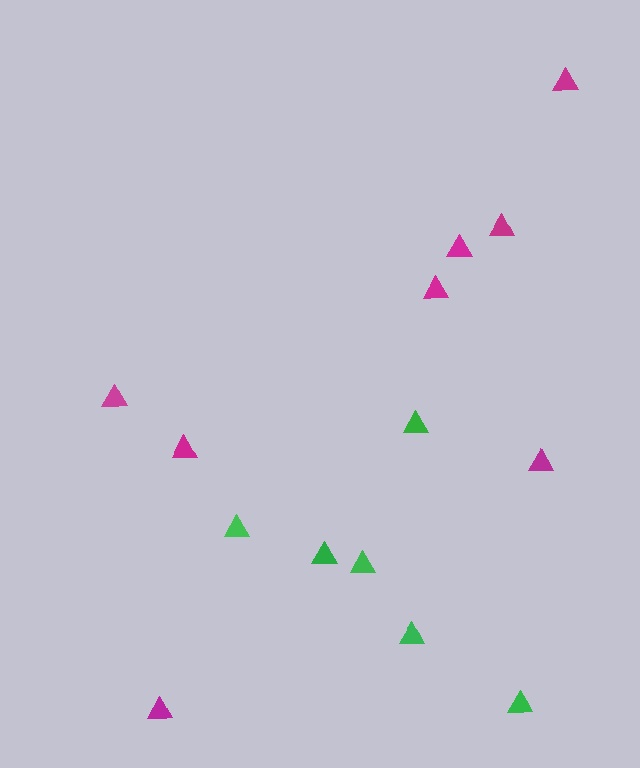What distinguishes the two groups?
There are 2 groups: one group of green triangles (6) and one group of magenta triangles (8).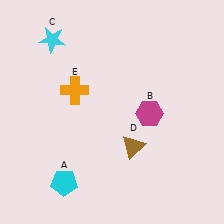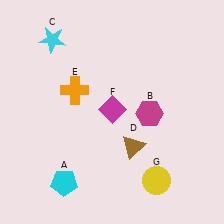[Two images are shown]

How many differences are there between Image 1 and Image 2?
There are 2 differences between the two images.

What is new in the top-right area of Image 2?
A magenta diamond (F) was added in the top-right area of Image 2.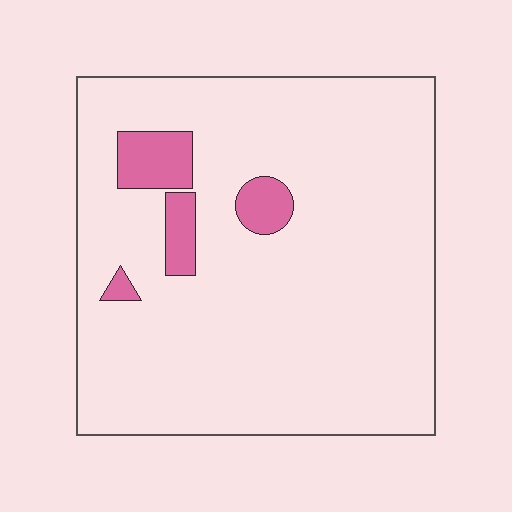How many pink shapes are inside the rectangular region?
4.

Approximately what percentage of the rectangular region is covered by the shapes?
Approximately 10%.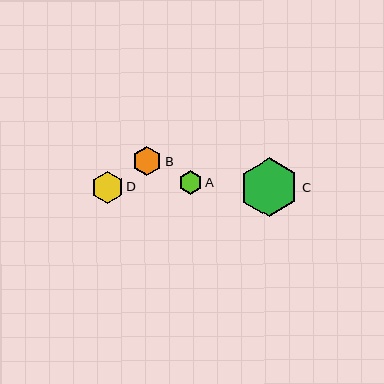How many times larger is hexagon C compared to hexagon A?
Hexagon C is approximately 2.6 times the size of hexagon A.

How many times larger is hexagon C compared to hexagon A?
Hexagon C is approximately 2.6 times the size of hexagon A.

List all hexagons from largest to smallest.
From largest to smallest: C, D, B, A.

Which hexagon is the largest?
Hexagon C is the largest with a size of approximately 59 pixels.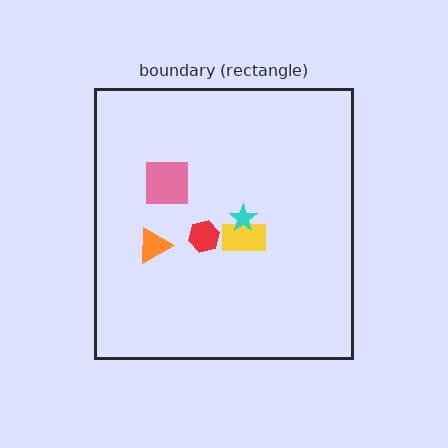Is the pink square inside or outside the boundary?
Inside.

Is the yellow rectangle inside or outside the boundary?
Inside.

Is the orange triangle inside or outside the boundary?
Inside.